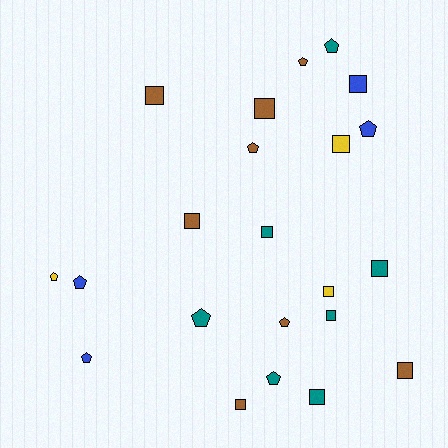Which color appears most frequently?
Brown, with 8 objects.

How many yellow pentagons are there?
There is 1 yellow pentagon.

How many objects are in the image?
There are 22 objects.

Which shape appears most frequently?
Square, with 12 objects.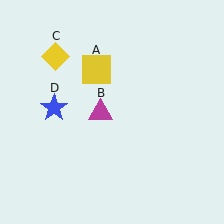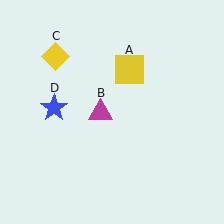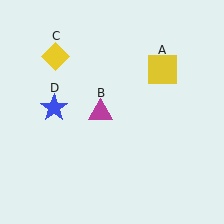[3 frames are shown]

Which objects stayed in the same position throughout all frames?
Magenta triangle (object B) and yellow diamond (object C) and blue star (object D) remained stationary.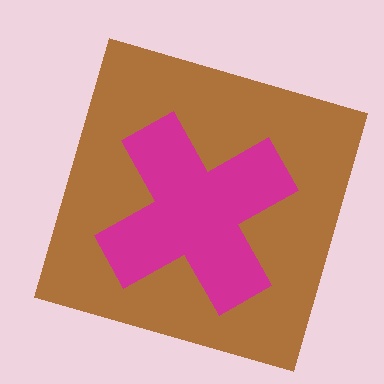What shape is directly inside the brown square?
The magenta cross.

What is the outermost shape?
The brown square.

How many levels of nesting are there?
2.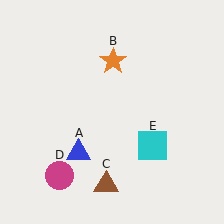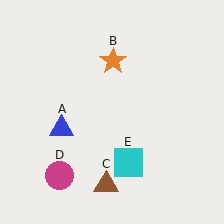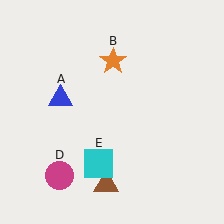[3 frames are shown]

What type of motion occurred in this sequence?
The blue triangle (object A), cyan square (object E) rotated clockwise around the center of the scene.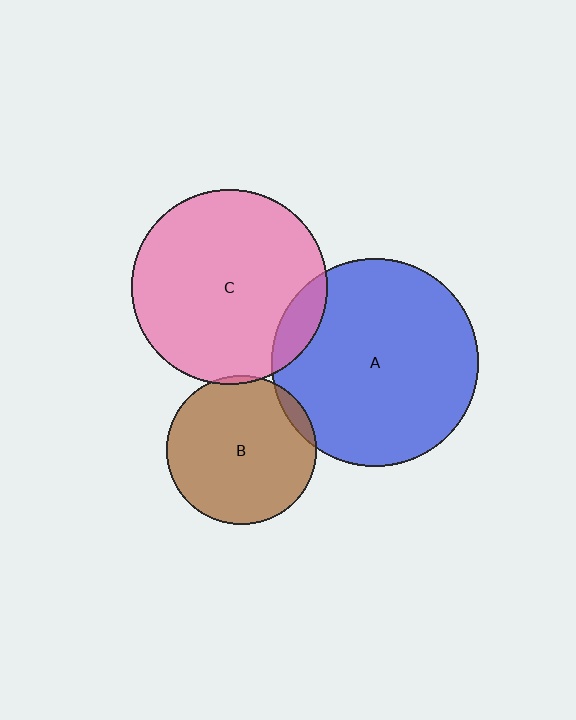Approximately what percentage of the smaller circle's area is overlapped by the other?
Approximately 5%.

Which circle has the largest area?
Circle A (blue).